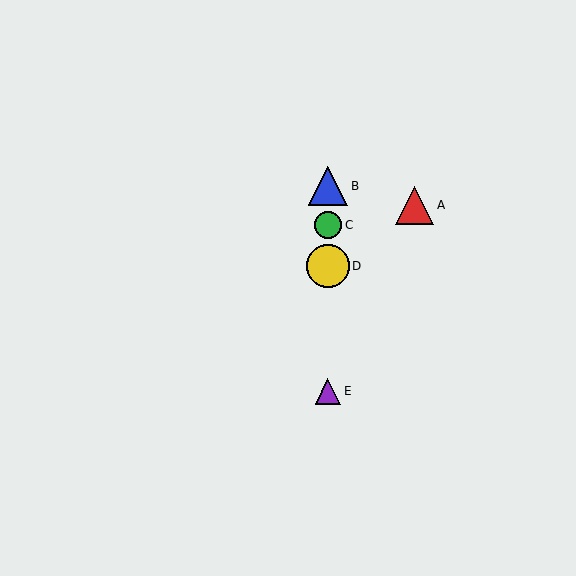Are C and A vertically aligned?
No, C is at x≈328 and A is at x≈415.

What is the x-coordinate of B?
Object B is at x≈328.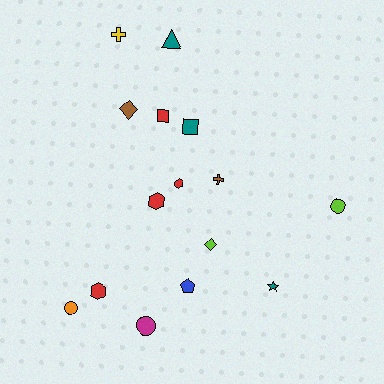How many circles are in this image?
There are 3 circles.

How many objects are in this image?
There are 15 objects.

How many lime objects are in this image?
There are 2 lime objects.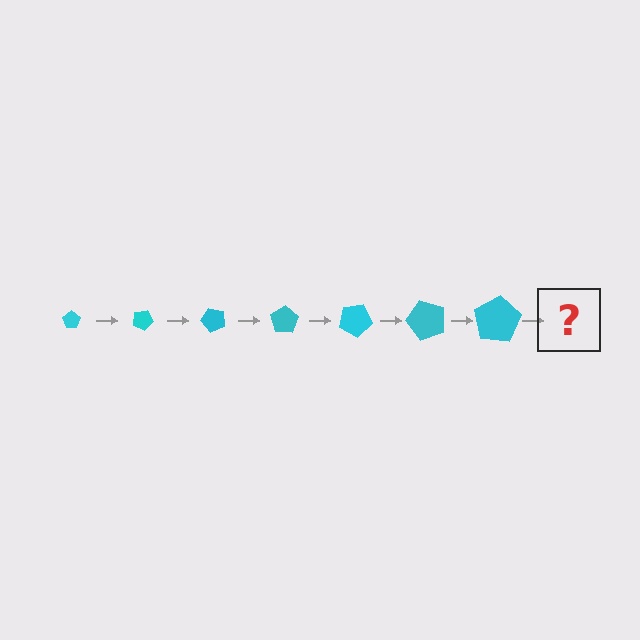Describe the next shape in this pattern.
It should be a pentagon, larger than the previous one and rotated 175 degrees from the start.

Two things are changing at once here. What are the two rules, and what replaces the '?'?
The two rules are that the pentagon grows larger each step and it rotates 25 degrees each step. The '?' should be a pentagon, larger than the previous one and rotated 175 degrees from the start.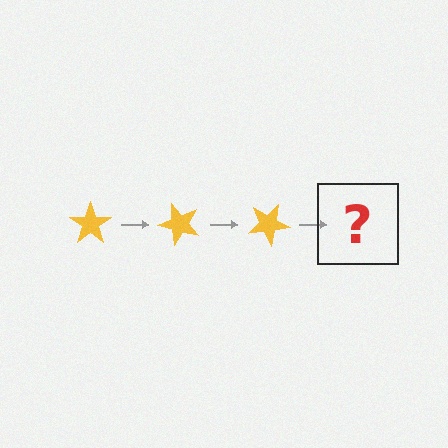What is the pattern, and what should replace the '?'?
The pattern is that the star rotates 50 degrees each step. The '?' should be a yellow star rotated 150 degrees.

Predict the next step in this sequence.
The next step is a yellow star rotated 150 degrees.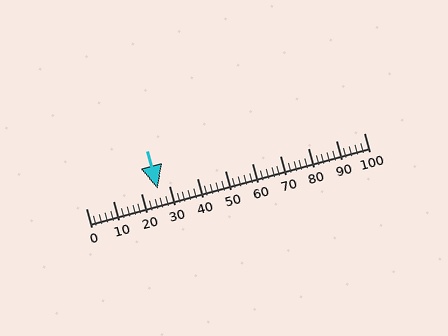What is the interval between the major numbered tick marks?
The major tick marks are spaced 10 units apart.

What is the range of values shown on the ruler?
The ruler shows values from 0 to 100.